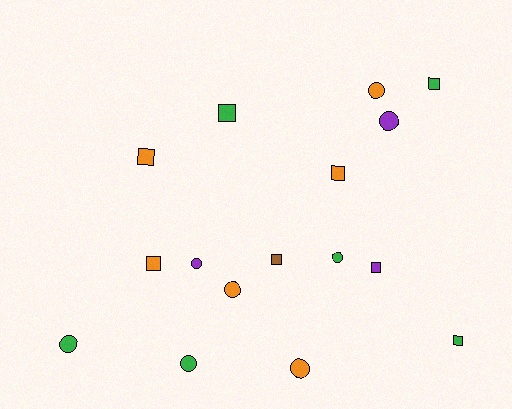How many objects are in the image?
There are 16 objects.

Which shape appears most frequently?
Circle, with 8 objects.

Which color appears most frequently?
Green, with 6 objects.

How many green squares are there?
There are 3 green squares.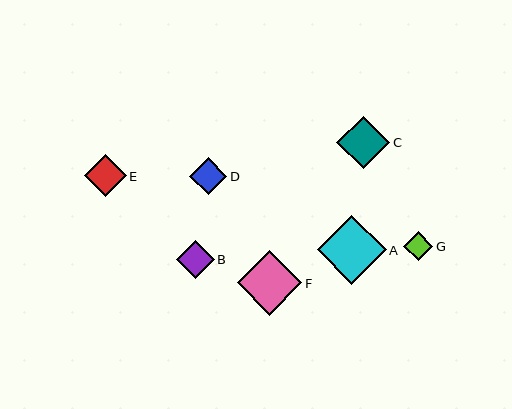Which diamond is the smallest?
Diamond G is the smallest with a size of approximately 29 pixels.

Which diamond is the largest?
Diamond A is the largest with a size of approximately 69 pixels.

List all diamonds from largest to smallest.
From largest to smallest: A, F, C, E, B, D, G.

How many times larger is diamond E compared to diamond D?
Diamond E is approximately 1.1 times the size of diamond D.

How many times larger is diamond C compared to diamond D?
Diamond C is approximately 1.4 times the size of diamond D.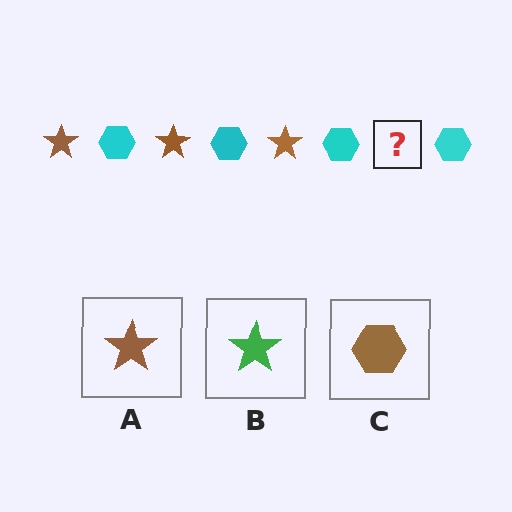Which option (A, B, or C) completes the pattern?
A.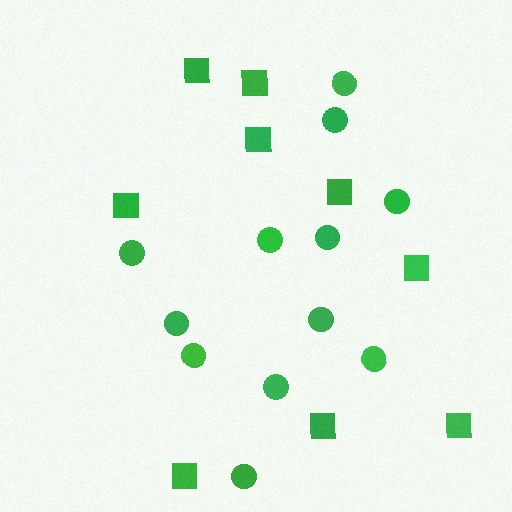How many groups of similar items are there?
There are 2 groups: one group of squares (9) and one group of circles (12).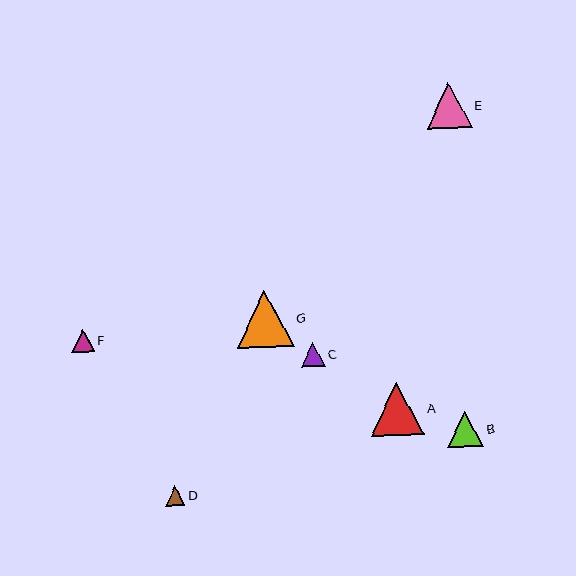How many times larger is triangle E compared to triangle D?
Triangle E is approximately 2.3 times the size of triangle D.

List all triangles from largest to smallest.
From largest to smallest: G, A, E, B, C, F, D.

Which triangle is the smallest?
Triangle D is the smallest with a size of approximately 20 pixels.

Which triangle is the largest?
Triangle G is the largest with a size of approximately 57 pixels.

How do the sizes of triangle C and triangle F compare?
Triangle C and triangle F are approximately the same size.